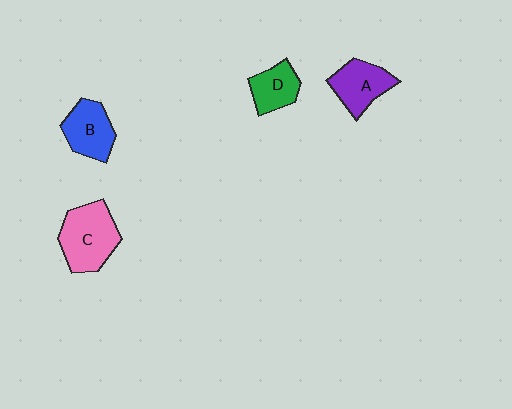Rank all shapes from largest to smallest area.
From largest to smallest: C (pink), B (blue), A (purple), D (green).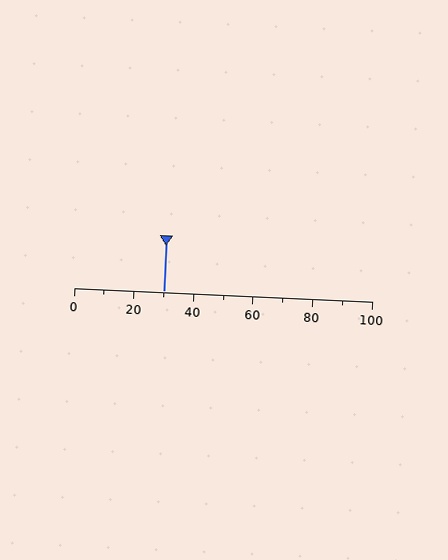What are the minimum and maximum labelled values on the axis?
The axis runs from 0 to 100.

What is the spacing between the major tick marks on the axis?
The major ticks are spaced 20 apart.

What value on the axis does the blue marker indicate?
The marker indicates approximately 30.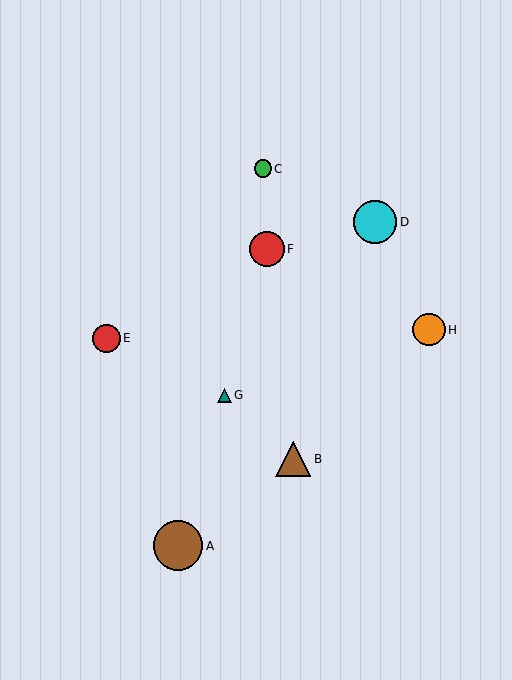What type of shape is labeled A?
Shape A is a brown circle.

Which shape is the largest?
The brown circle (labeled A) is the largest.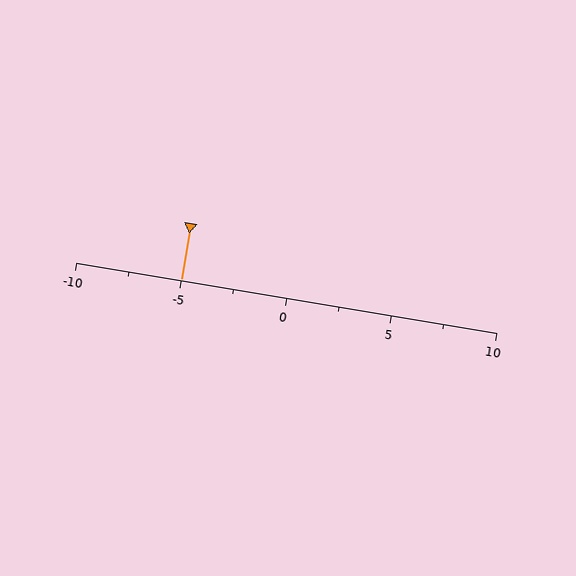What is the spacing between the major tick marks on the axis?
The major ticks are spaced 5 apart.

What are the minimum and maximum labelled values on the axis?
The axis runs from -10 to 10.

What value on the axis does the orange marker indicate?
The marker indicates approximately -5.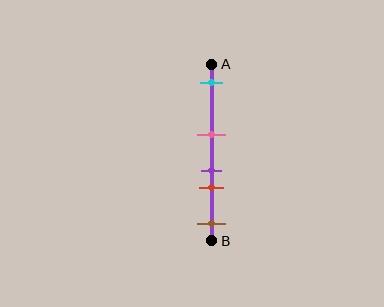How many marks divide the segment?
There are 5 marks dividing the segment.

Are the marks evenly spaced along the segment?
No, the marks are not evenly spaced.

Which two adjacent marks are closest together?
The purple and red marks are the closest adjacent pair.